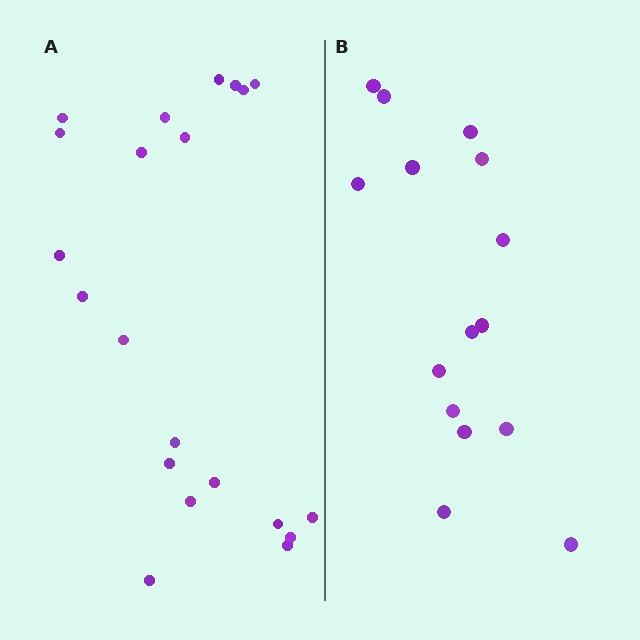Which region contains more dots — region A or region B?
Region A (the left region) has more dots.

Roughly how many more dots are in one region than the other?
Region A has about 6 more dots than region B.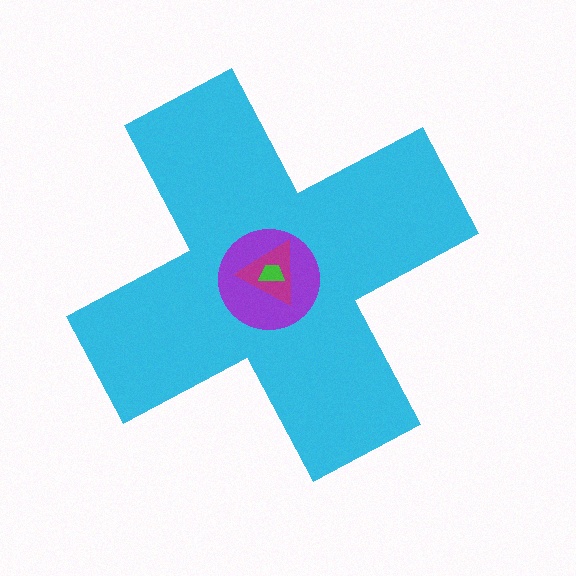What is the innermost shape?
The green trapezoid.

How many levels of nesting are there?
4.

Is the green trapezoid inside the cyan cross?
Yes.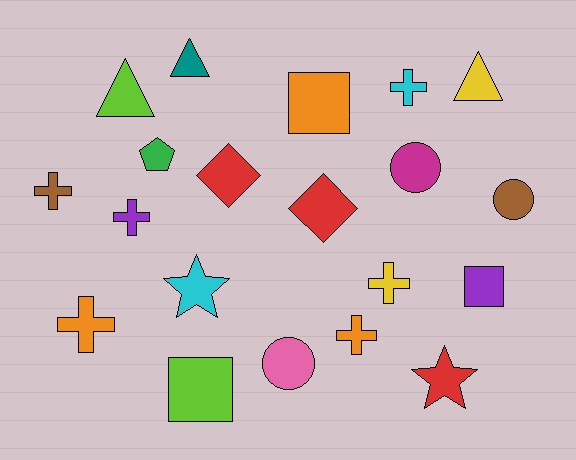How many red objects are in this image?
There are 3 red objects.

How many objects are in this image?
There are 20 objects.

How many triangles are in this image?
There are 3 triangles.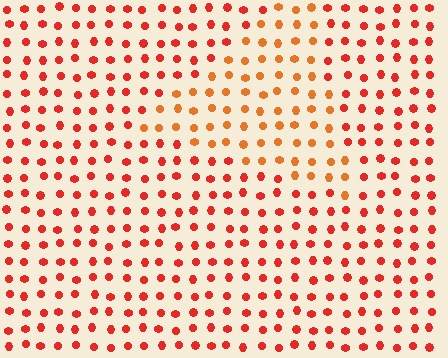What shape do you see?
I see a triangle.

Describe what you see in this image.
The image is filled with small red elements in a uniform arrangement. A triangle-shaped region is visible where the elements are tinted to a slightly different hue, forming a subtle color boundary.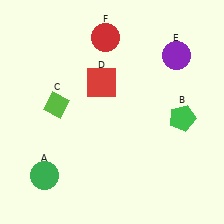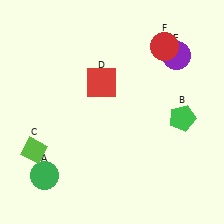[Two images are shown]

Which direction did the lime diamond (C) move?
The lime diamond (C) moved down.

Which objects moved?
The objects that moved are: the lime diamond (C), the red circle (F).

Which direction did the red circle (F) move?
The red circle (F) moved right.